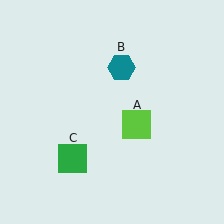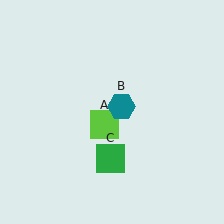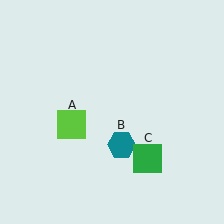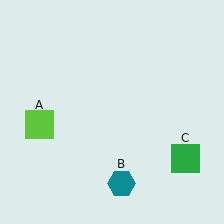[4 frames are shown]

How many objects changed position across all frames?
3 objects changed position: lime square (object A), teal hexagon (object B), green square (object C).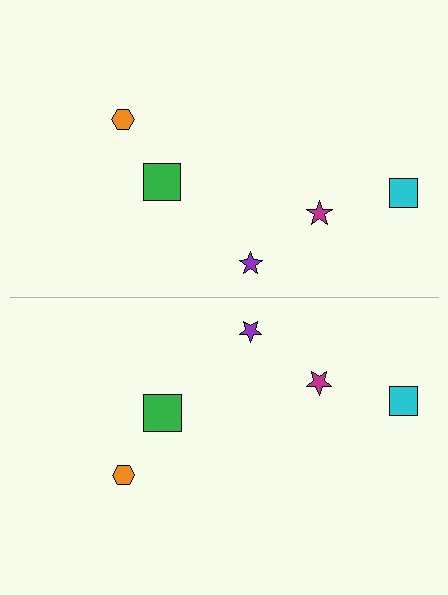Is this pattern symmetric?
Yes, this pattern has bilateral (reflection) symmetry.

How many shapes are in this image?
There are 10 shapes in this image.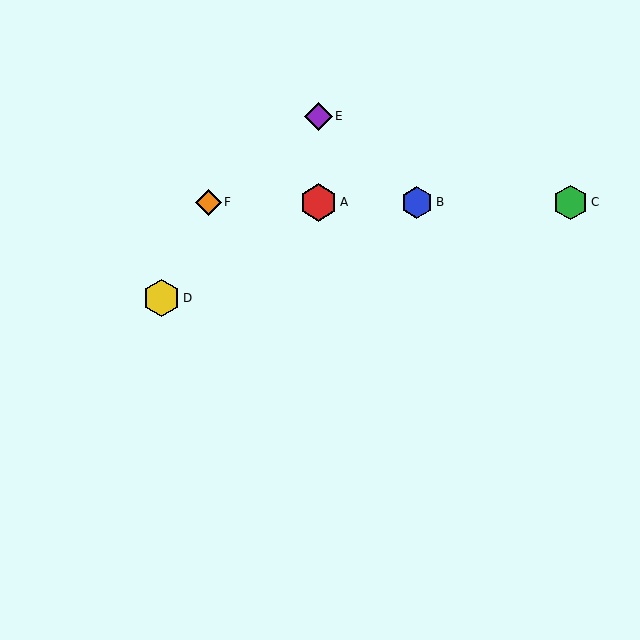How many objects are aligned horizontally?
4 objects (A, B, C, F) are aligned horizontally.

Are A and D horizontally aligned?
No, A is at y≈202 and D is at y≈298.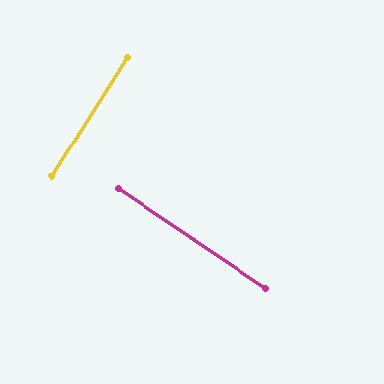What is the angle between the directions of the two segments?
Approximately 89 degrees.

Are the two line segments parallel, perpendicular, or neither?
Perpendicular — they meet at approximately 89°.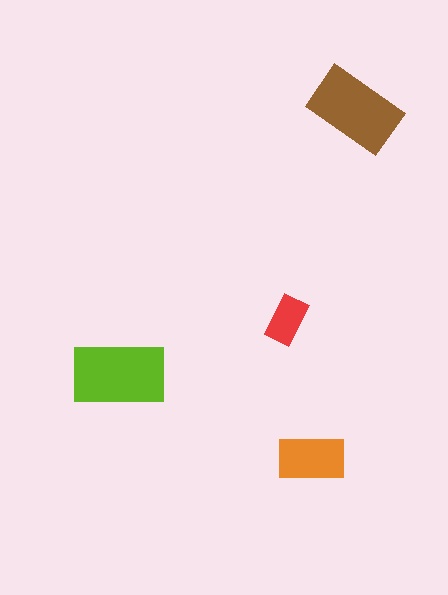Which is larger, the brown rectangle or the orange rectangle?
The brown one.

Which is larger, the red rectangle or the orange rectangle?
The orange one.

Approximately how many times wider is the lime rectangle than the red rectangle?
About 2 times wider.